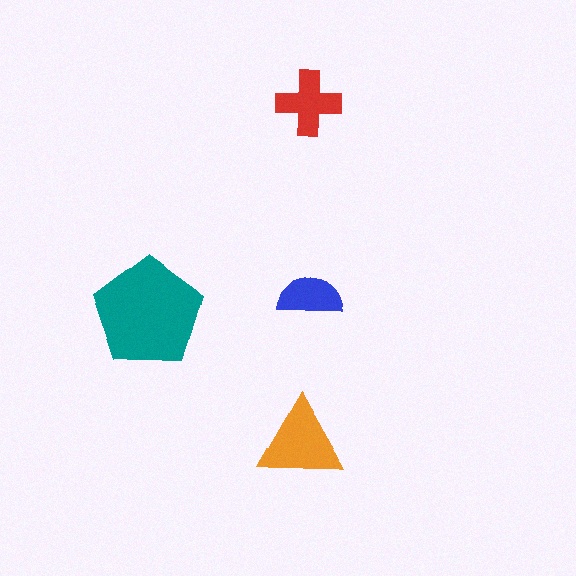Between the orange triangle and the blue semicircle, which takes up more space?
The orange triangle.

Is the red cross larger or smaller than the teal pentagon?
Smaller.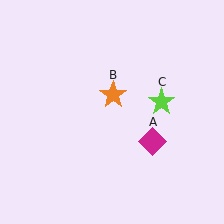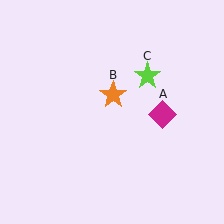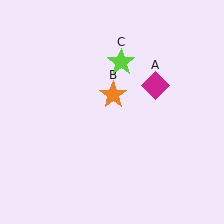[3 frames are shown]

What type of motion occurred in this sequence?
The magenta diamond (object A), lime star (object C) rotated counterclockwise around the center of the scene.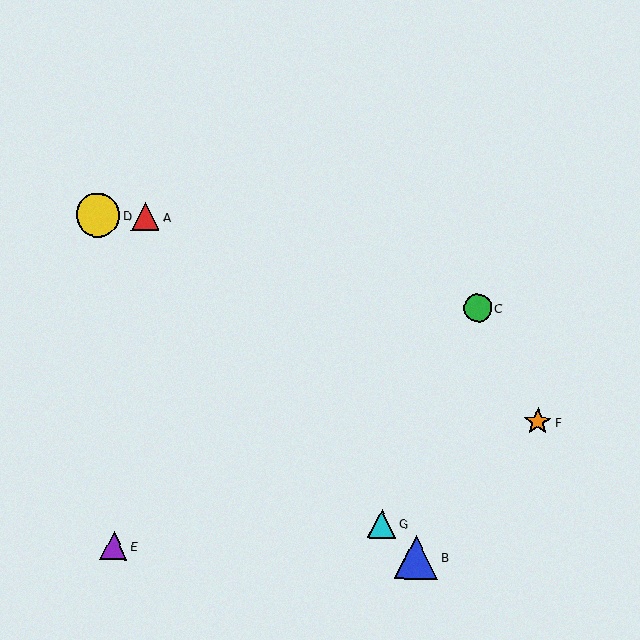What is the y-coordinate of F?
Object F is at y≈422.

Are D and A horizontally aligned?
Yes, both are at y≈216.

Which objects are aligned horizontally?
Objects A, D are aligned horizontally.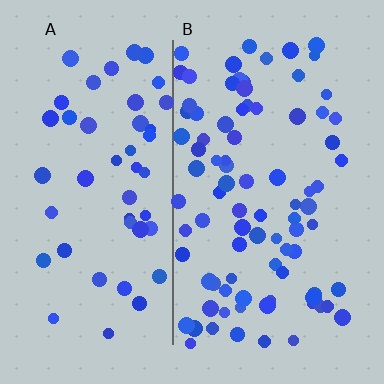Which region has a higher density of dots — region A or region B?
B (the right).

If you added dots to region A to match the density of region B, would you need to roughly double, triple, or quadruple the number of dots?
Approximately double.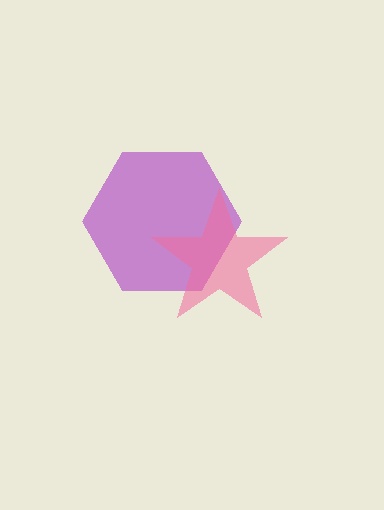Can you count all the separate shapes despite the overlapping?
Yes, there are 2 separate shapes.